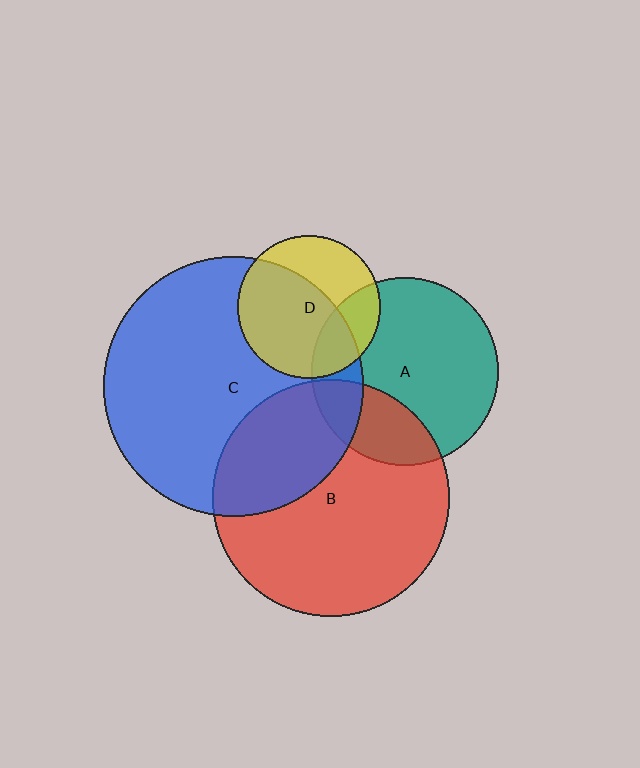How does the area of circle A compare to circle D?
Approximately 1.7 times.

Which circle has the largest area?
Circle C (blue).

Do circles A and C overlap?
Yes.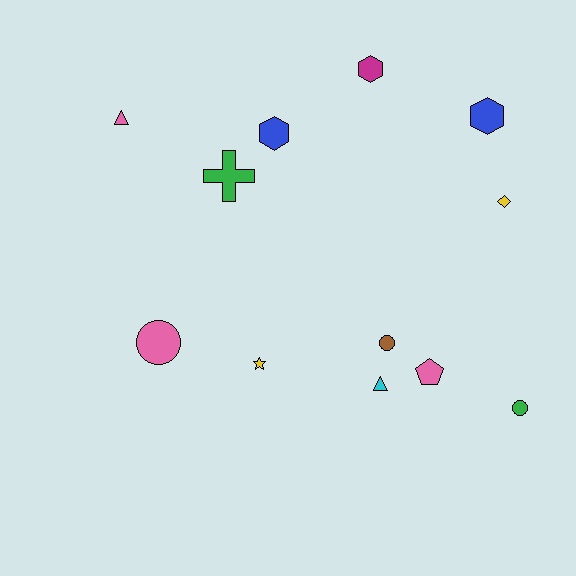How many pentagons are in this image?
There is 1 pentagon.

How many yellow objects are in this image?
There are 2 yellow objects.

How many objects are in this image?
There are 12 objects.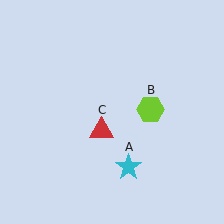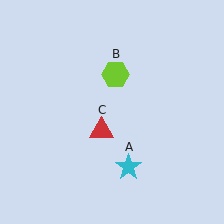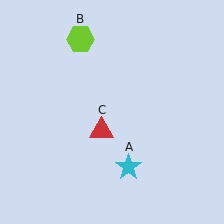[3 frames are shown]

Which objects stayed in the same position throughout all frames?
Cyan star (object A) and red triangle (object C) remained stationary.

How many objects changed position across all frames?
1 object changed position: lime hexagon (object B).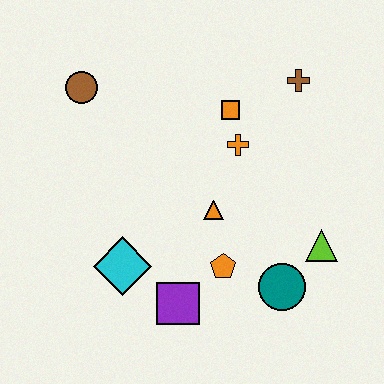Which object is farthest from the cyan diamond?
The brown cross is farthest from the cyan diamond.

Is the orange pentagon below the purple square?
No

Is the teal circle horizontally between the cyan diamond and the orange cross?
No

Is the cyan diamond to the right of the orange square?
No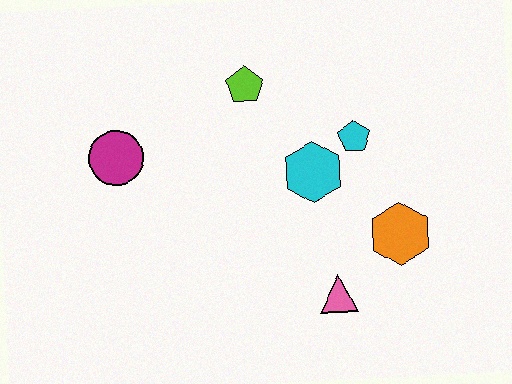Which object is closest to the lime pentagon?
The cyan hexagon is closest to the lime pentagon.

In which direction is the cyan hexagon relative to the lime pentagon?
The cyan hexagon is below the lime pentagon.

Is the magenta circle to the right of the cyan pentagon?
No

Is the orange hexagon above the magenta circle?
No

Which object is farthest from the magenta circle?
The orange hexagon is farthest from the magenta circle.